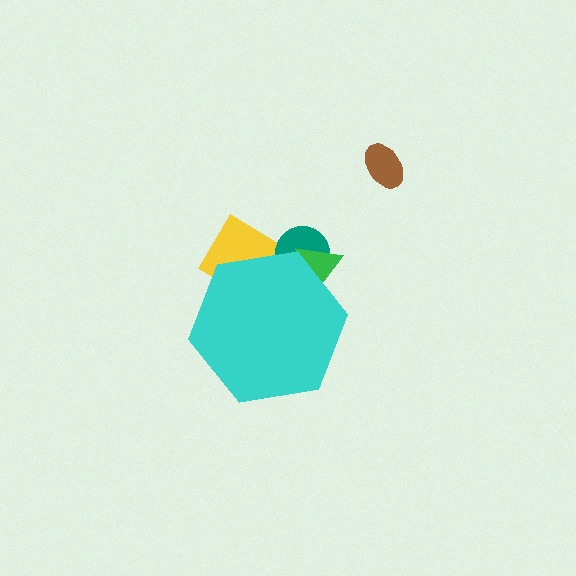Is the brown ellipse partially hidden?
No, the brown ellipse is fully visible.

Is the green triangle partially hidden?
Yes, the green triangle is partially hidden behind the cyan hexagon.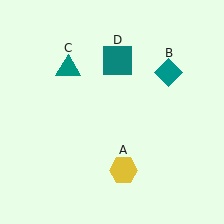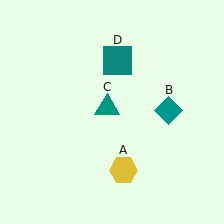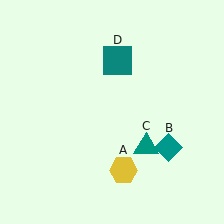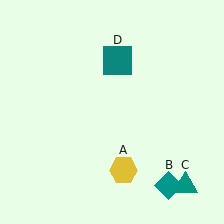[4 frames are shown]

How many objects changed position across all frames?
2 objects changed position: teal diamond (object B), teal triangle (object C).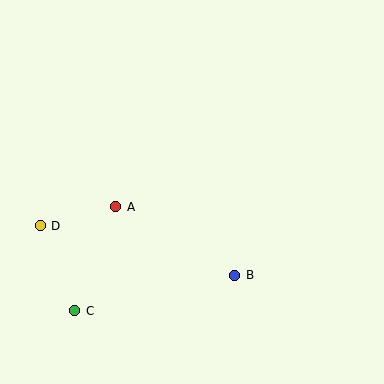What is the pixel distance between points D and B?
The distance between D and B is 201 pixels.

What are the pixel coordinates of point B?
Point B is at (235, 275).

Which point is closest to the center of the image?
Point A at (116, 207) is closest to the center.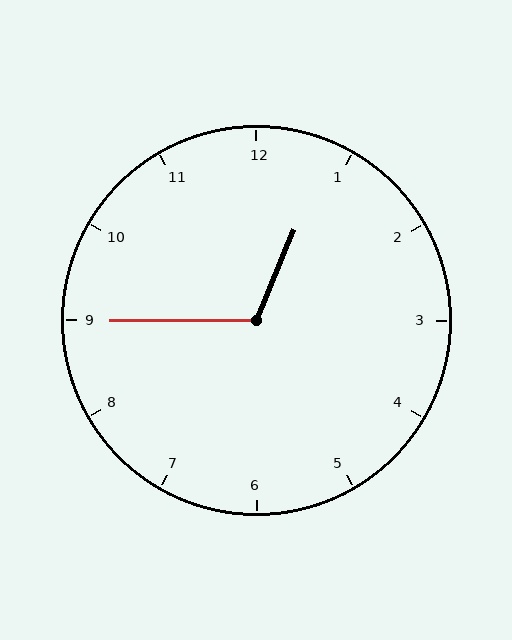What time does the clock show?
12:45.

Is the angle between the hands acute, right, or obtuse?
It is obtuse.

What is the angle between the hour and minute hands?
Approximately 112 degrees.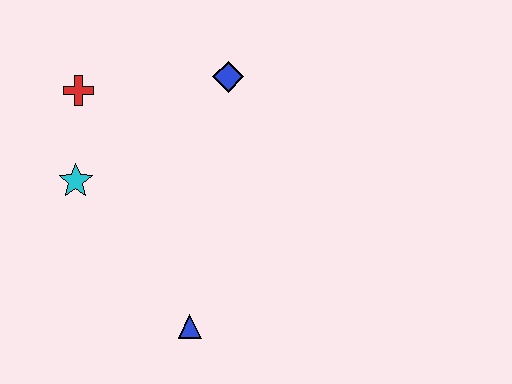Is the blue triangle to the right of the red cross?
Yes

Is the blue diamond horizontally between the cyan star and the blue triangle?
No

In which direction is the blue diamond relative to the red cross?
The blue diamond is to the right of the red cross.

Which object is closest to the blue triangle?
The cyan star is closest to the blue triangle.